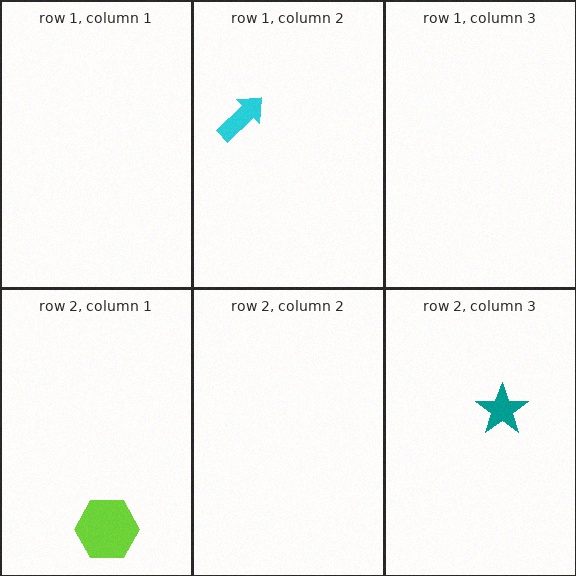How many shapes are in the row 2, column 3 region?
1.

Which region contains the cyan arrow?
The row 1, column 2 region.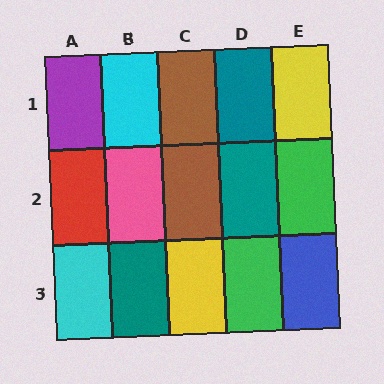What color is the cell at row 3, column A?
Cyan.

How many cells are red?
1 cell is red.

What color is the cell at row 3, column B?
Teal.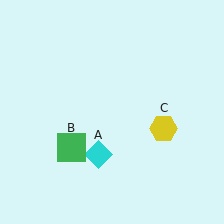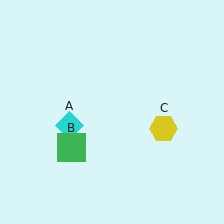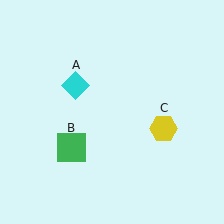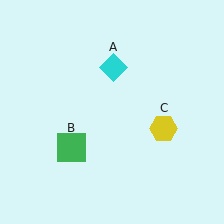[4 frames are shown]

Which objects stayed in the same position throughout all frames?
Green square (object B) and yellow hexagon (object C) remained stationary.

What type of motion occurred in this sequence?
The cyan diamond (object A) rotated clockwise around the center of the scene.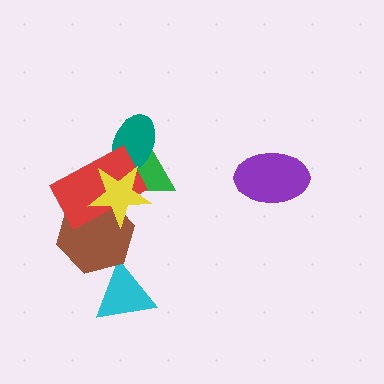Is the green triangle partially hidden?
Yes, it is partially covered by another shape.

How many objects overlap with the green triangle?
3 objects overlap with the green triangle.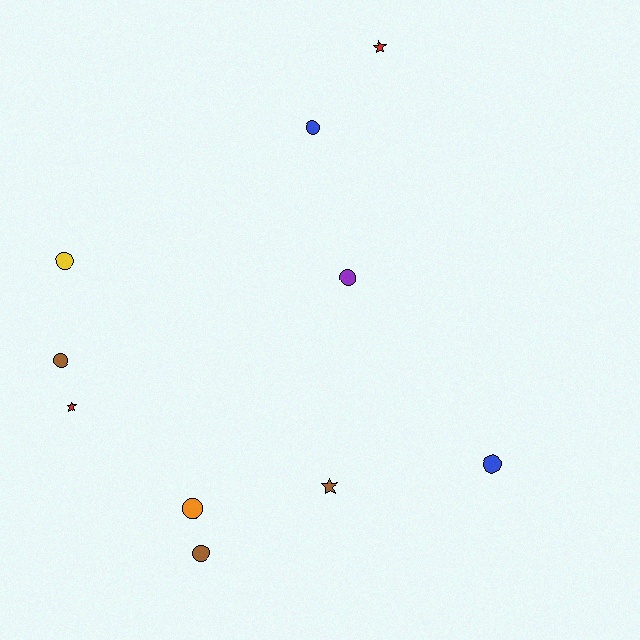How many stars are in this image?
There are 3 stars.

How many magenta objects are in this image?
There are no magenta objects.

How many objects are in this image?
There are 10 objects.